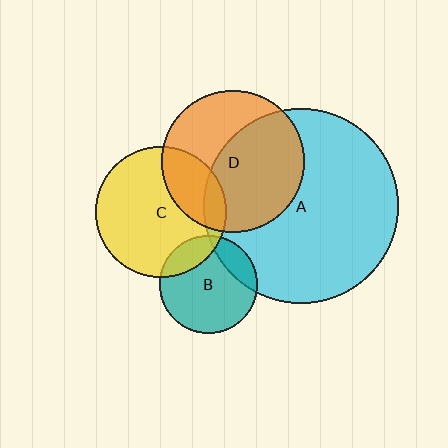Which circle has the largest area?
Circle A (cyan).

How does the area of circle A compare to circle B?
Approximately 4.0 times.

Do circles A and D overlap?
Yes.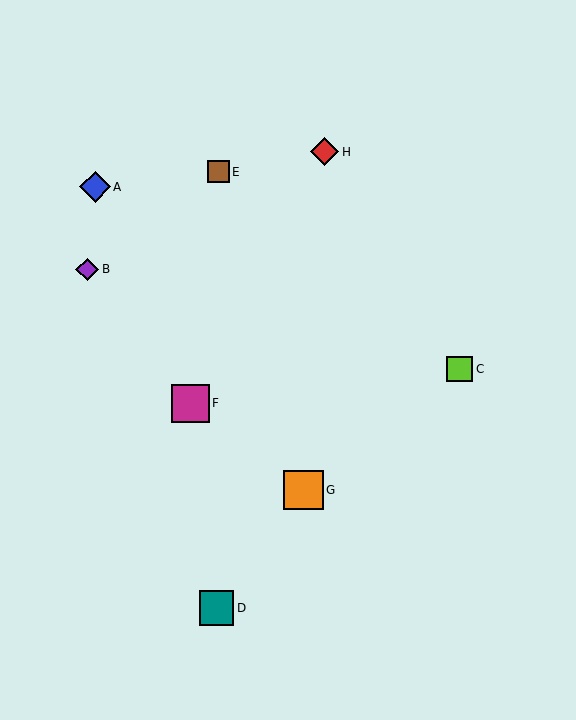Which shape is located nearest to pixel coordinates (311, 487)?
The orange square (labeled G) at (304, 490) is nearest to that location.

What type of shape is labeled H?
Shape H is a red diamond.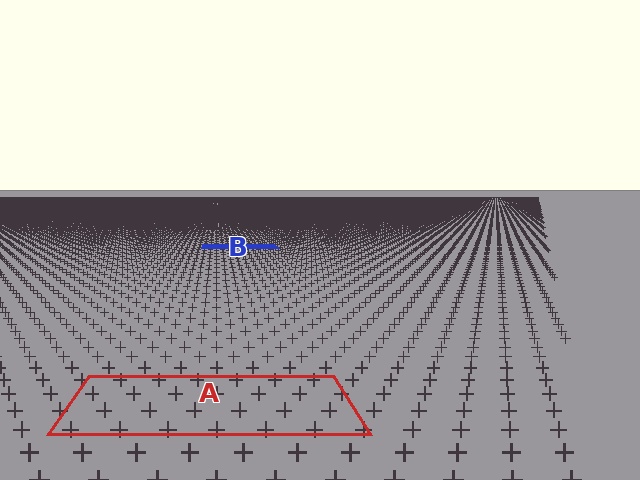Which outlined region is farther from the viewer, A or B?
Region B is farther from the viewer — the texture elements inside it appear smaller and more densely packed.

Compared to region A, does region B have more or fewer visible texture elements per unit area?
Region B has more texture elements per unit area — they are packed more densely because it is farther away.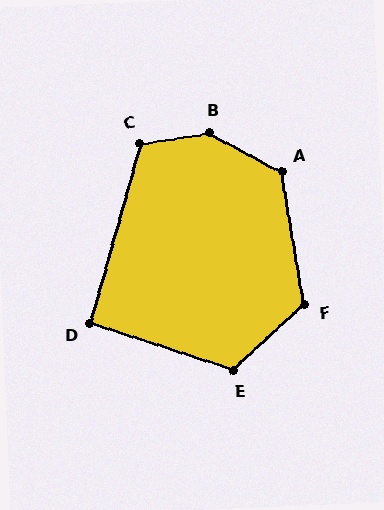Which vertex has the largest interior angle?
B, at approximately 144 degrees.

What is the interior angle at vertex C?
Approximately 114 degrees (obtuse).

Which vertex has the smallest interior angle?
D, at approximately 93 degrees.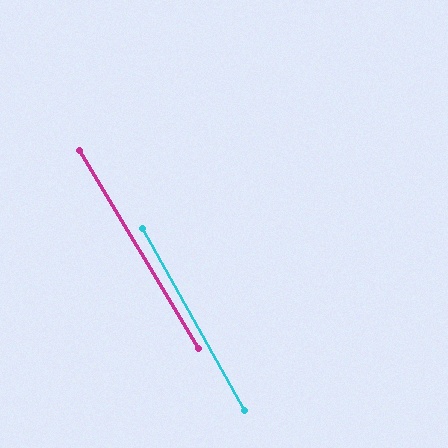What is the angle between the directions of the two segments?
Approximately 1 degree.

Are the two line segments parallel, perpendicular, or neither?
Parallel — their directions differ by only 1.3°.